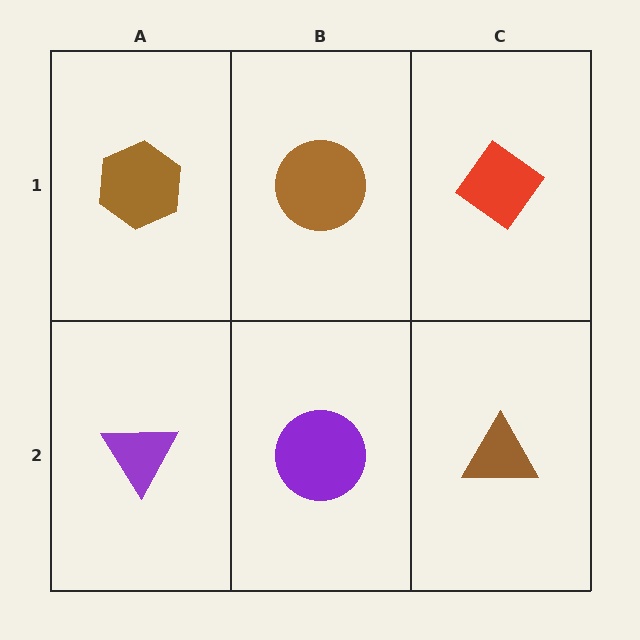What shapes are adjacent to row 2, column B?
A brown circle (row 1, column B), a purple triangle (row 2, column A), a brown triangle (row 2, column C).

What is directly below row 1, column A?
A purple triangle.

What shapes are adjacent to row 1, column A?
A purple triangle (row 2, column A), a brown circle (row 1, column B).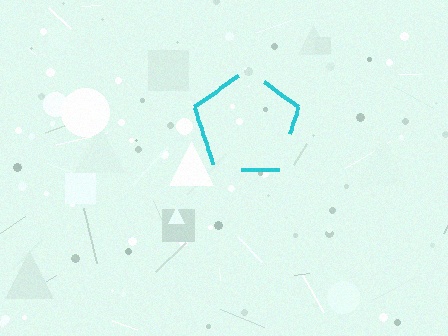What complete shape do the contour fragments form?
The contour fragments form a pentagon.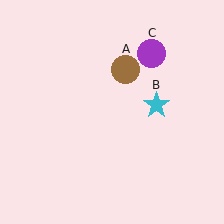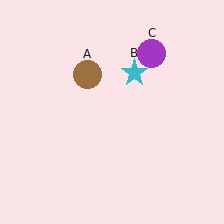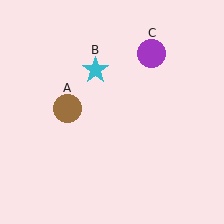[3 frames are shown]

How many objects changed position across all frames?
2 objects changed position: brown circle (object A), cyan star (object B).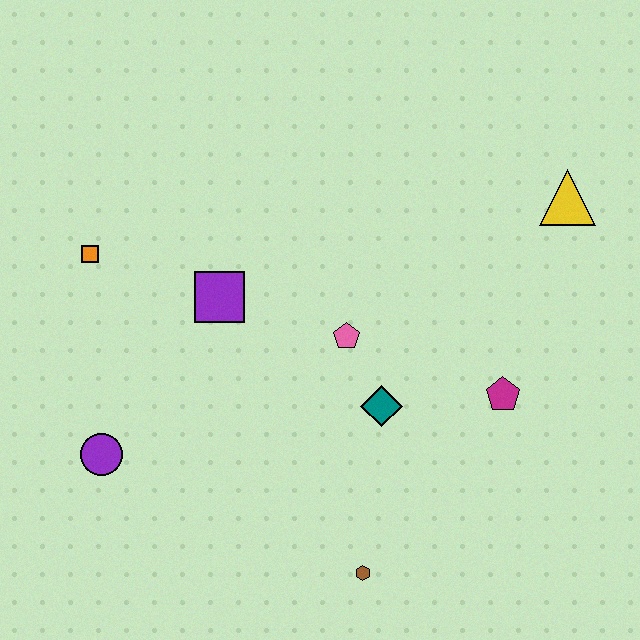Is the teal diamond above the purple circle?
Yes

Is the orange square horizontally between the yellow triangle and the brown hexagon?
No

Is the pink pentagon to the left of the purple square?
No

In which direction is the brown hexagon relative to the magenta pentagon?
The brown hexagon is below the magenta pentagon.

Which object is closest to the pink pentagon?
The teal diamond is closest to the pink pentagon.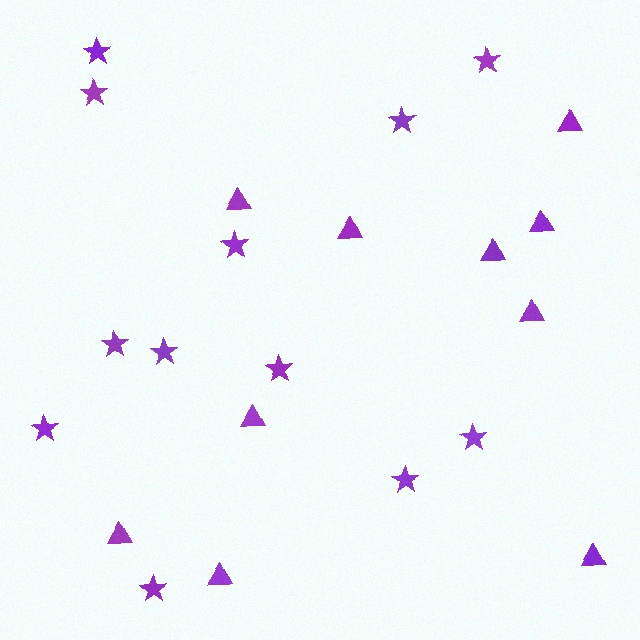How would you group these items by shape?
There are 2 groups: one group of triangles (10) and one group of stars (12).